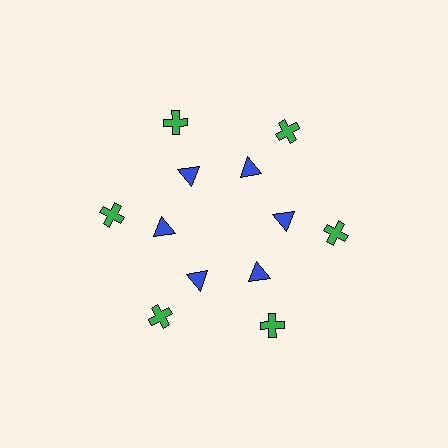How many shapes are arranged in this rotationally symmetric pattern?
There are 12 shapes, arranged in 6 groups of 2.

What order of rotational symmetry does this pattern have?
This pattern has 6-fold rotational symmetry.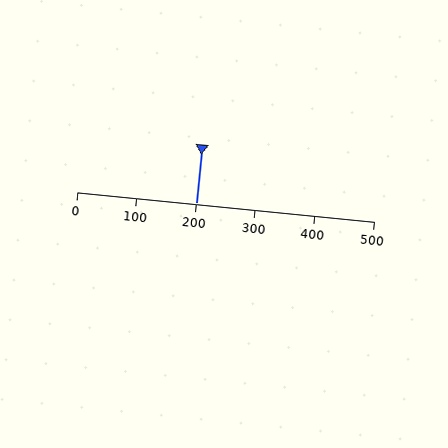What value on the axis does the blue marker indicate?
The marker indicates approximately 200.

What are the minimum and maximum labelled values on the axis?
The axis runs from 0 to 500.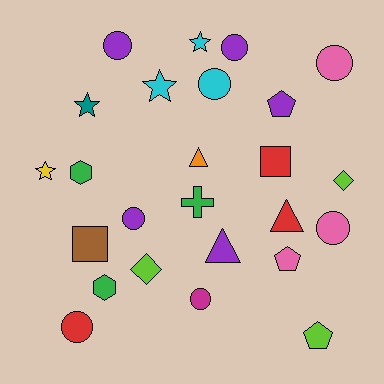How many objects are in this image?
There are 25 objects.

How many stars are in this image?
There are 4 stars.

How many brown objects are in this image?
There is 1 brown object.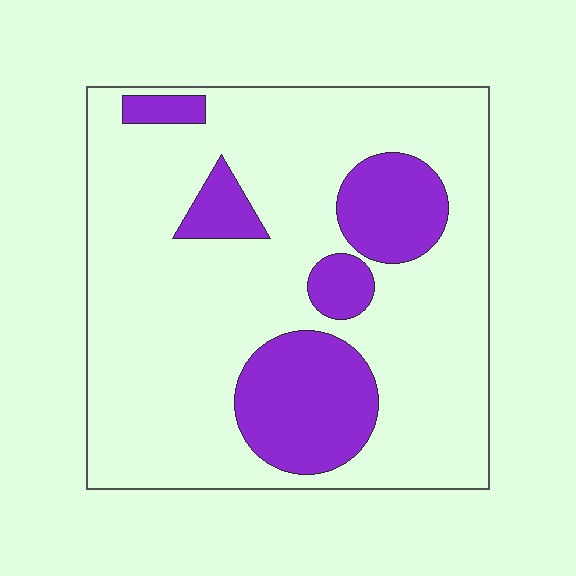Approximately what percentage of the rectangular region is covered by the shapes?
Approximately 20%.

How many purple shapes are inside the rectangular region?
5.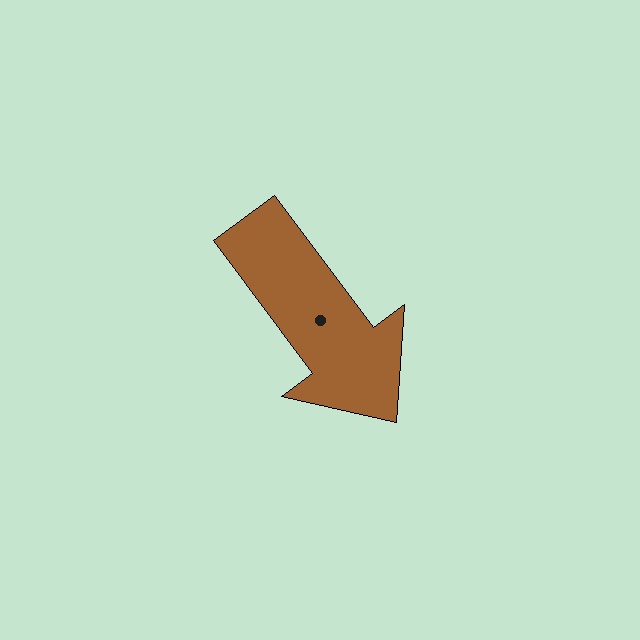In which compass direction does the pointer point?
Southeast.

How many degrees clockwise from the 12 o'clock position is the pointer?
Approximately 143 degrees.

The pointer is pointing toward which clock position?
Roughly 5 o'clock.